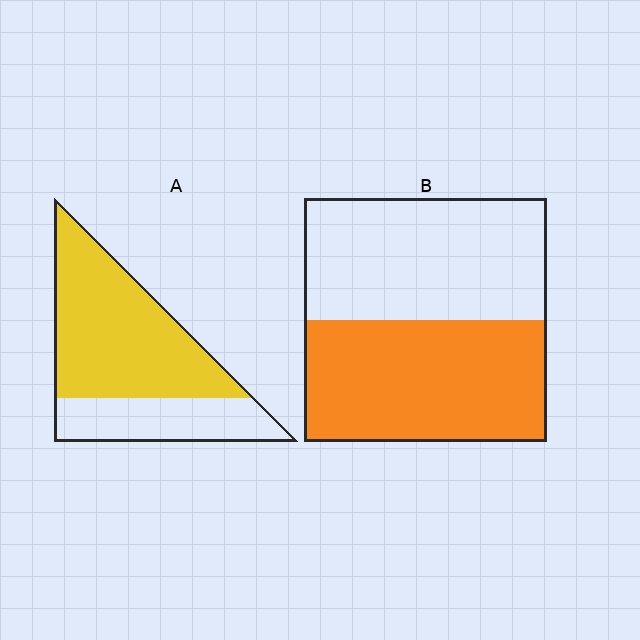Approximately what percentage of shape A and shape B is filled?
A is approximately 65% and B is approximately 50%.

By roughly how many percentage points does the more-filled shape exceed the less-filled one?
By roughly 15 percentage points (A over B).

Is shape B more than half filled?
Roughly half.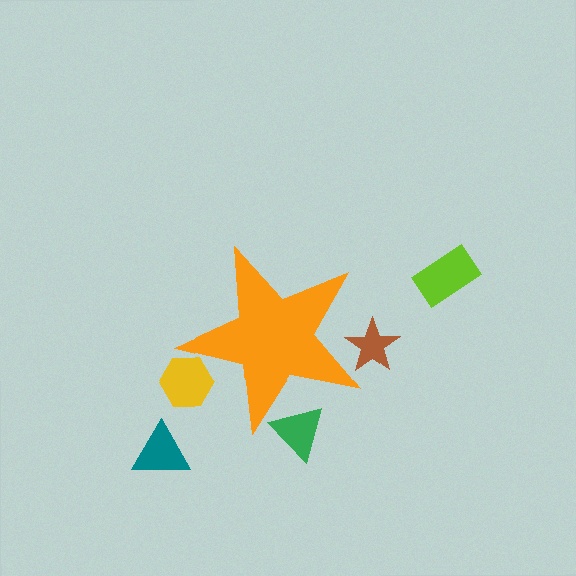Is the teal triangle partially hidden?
No, the teal triangle is fully visible.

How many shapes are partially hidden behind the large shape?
3 shapes are partially hidden.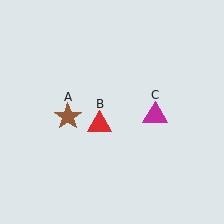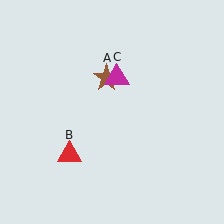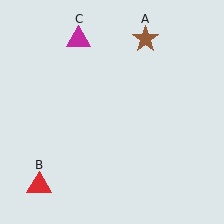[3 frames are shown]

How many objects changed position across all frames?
3 objects changed position: brown star (object A), red triangle (object B), magenta triangle (object C).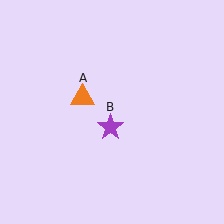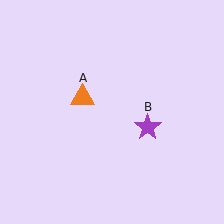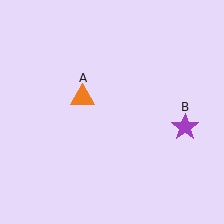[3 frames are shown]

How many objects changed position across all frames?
1 object changed position: purple star (object B).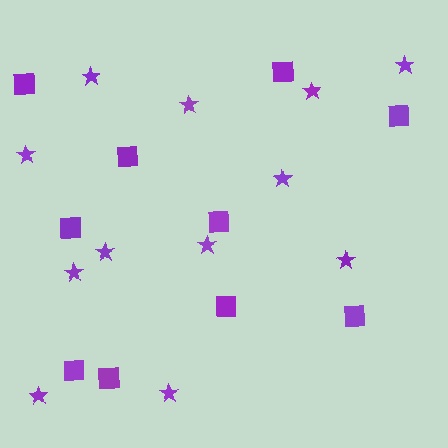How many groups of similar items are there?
There are 2 groups: one group of squares (10) and one group of stars (12).